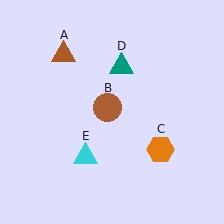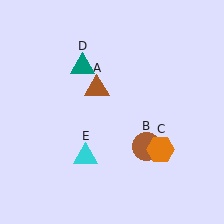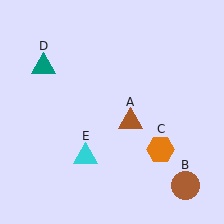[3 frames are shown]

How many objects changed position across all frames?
3 objects changed position: brown triangle (object A), brown circle (object B), teal triangle (object D).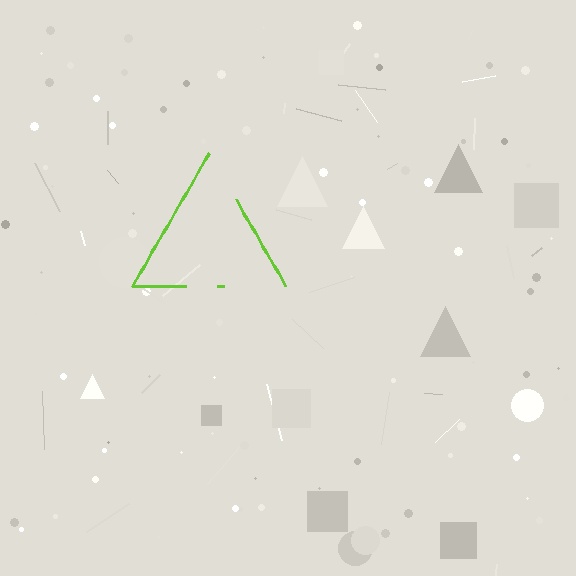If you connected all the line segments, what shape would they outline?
They would outline a triangle.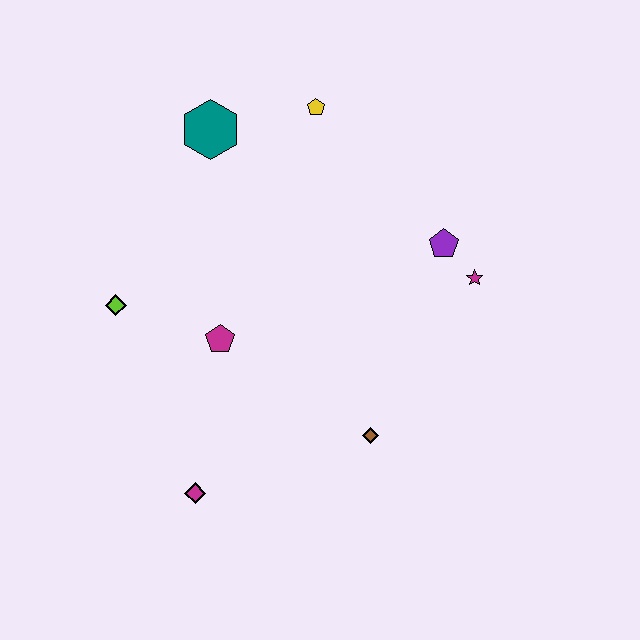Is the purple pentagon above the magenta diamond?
Yes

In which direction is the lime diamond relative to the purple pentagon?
The lime diamond is to the left of the purple pentagon.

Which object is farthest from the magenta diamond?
The yellow pentagon is farthest from the magenta diamond.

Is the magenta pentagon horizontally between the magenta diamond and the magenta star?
Yes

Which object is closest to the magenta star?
The purple pentagon is closest to the magenta star.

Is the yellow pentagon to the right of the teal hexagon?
Yes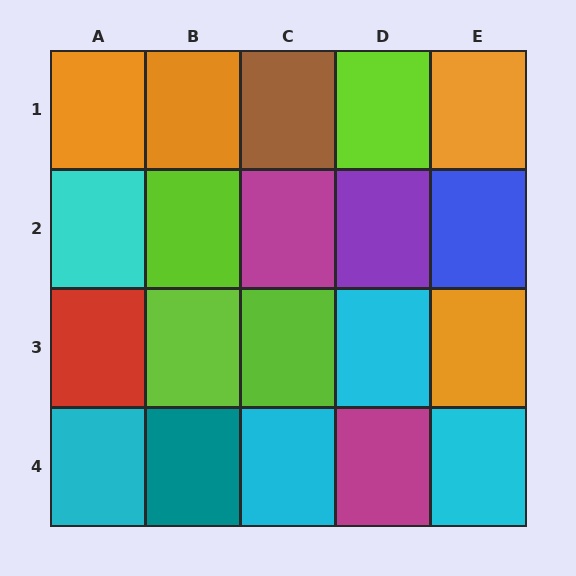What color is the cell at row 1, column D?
Lime.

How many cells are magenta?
2 cells are magenta.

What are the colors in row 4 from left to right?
Cyan, teal, cyan, magenta, cyan.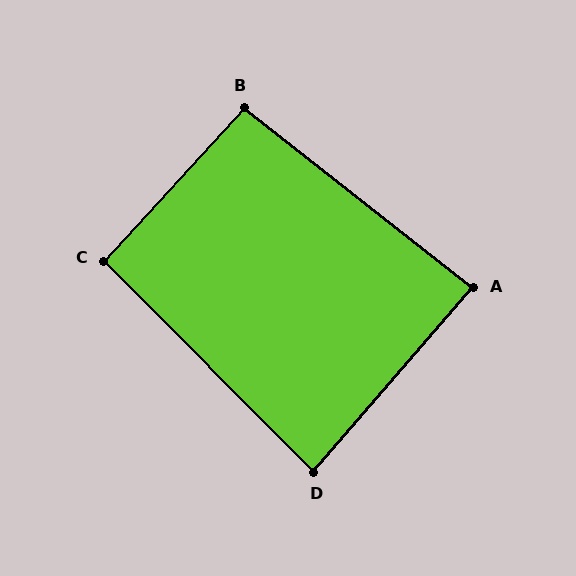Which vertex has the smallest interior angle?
D, at approximately 86 degrees.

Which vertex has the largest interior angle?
B, at approximately 94 degrees.